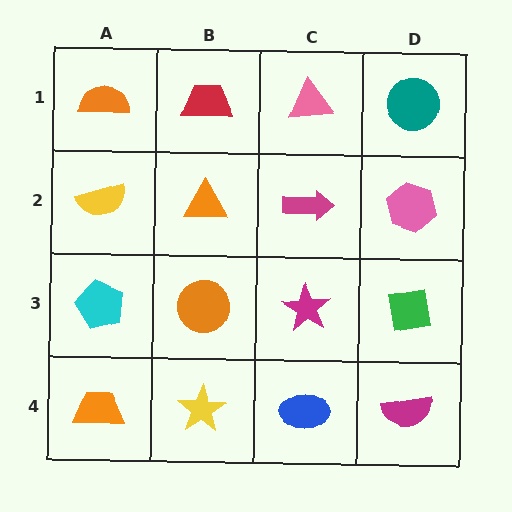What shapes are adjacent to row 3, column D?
A pink hexagon (row 2, column D), a magenta semicircle (row 4, column D), a magenta star (row 3, column C).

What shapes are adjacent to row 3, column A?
A yellow semicircle (row 2, column A), an orange trapezoid (row 4, column A), an orange circle (row 3, column B).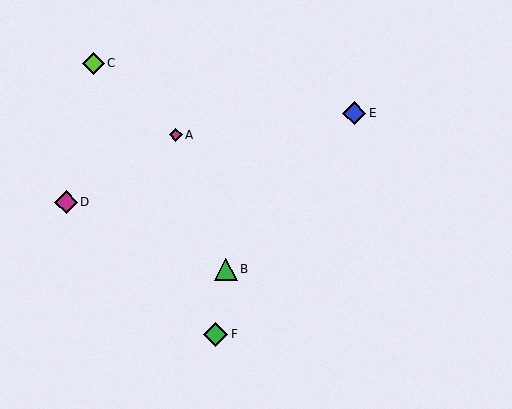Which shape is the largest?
The green diamond (labeled F) is the largest.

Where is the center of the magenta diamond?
The center of the magenta diamond is at (66, 202).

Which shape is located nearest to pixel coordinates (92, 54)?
The lime diamond (labeled C) at (93, 63) is nearest to that location.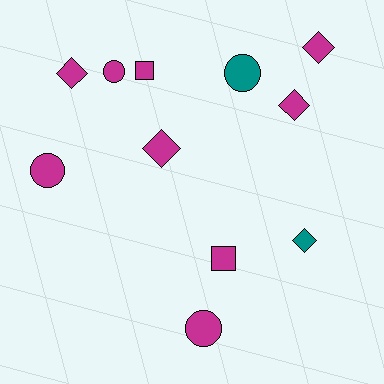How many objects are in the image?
There are 11 objects.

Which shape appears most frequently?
Diamond, with 5 objects.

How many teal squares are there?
There are no teal squares.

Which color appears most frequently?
Magenta, with 9 objects.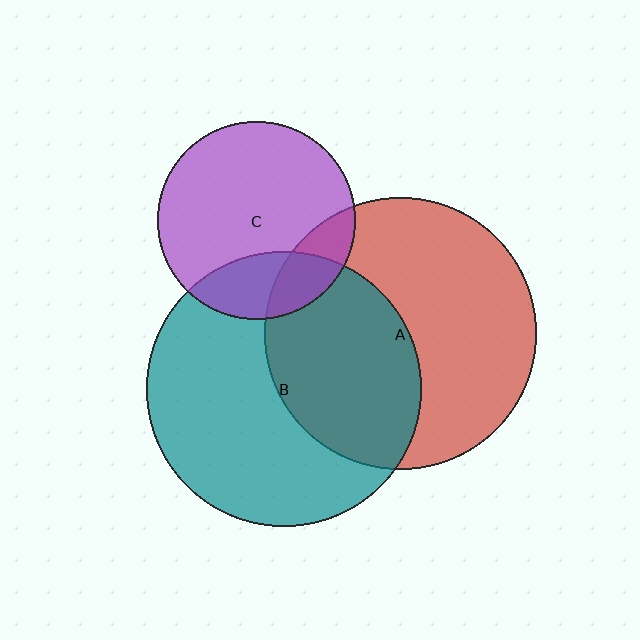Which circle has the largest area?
Circle B (teal).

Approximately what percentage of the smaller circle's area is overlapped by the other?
Approximately 45%.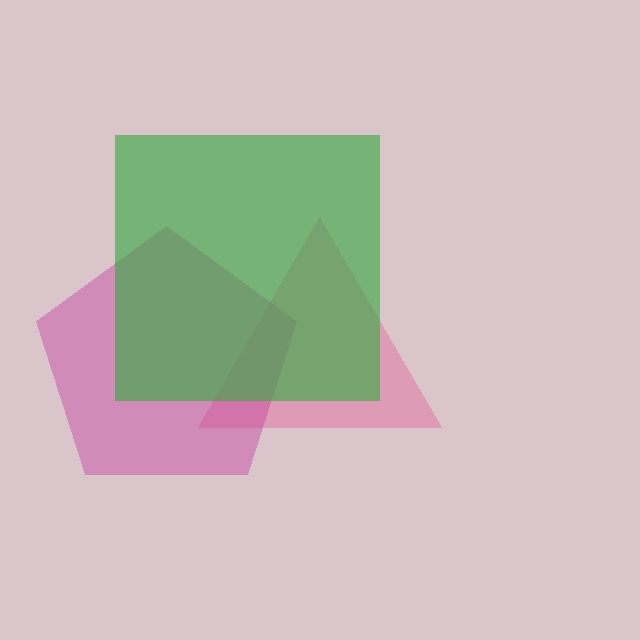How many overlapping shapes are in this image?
There are 3 overlapping shapes in the image.